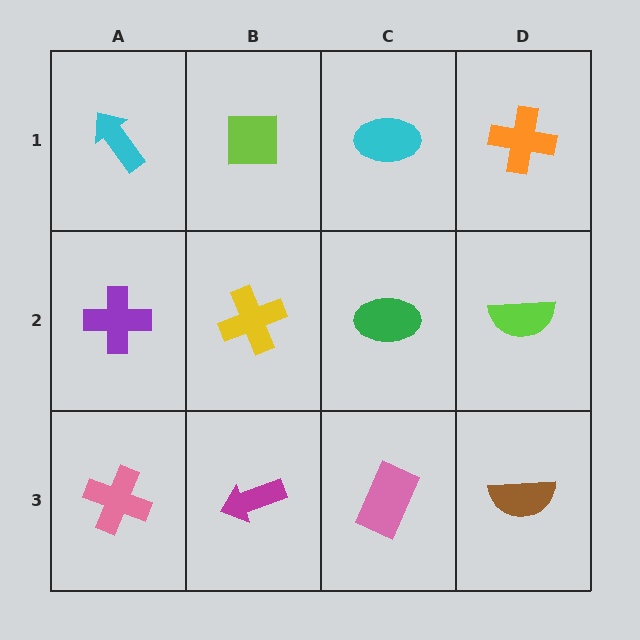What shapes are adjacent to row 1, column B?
A yellow cross (row 2, column B), a cyan arrow (row 1, column A), a cyan ellipse (row 1, column C).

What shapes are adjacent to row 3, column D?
A lime semicircle (row 2, column D), a pink rectangle (row 3, column C).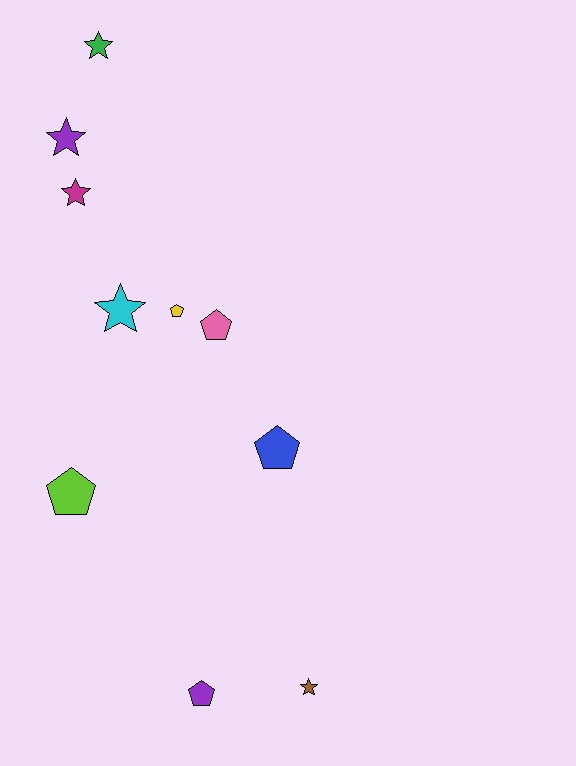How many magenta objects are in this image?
There is 1 magenta object.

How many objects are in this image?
There are 10 objects.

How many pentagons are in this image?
There are 5 pentagons.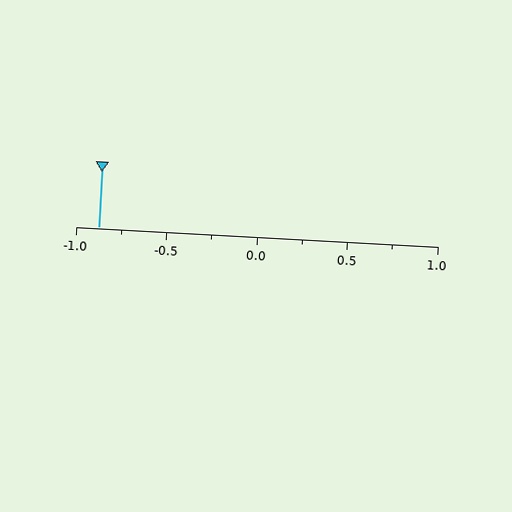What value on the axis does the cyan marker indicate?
The marker indicates approximately -0.88.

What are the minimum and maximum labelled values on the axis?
The axis runs from -1.0 to 1.0.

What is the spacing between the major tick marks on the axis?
The major ticks are spaced 0.5 apart.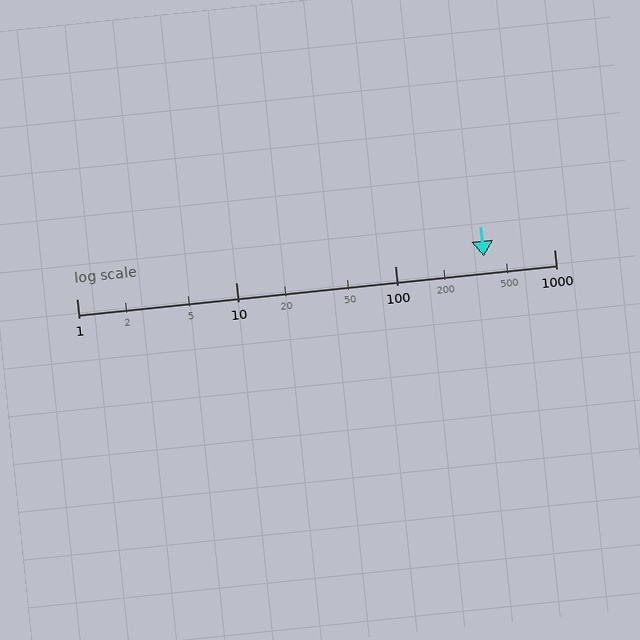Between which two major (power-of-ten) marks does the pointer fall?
The pointer is between 100 and 1000.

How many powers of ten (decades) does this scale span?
The scale spans 3 decades, from 1 to 1000.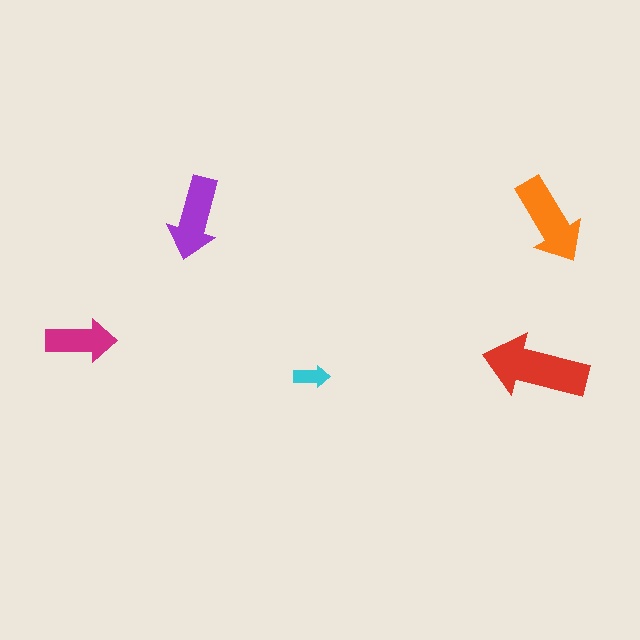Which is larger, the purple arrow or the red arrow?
The red one.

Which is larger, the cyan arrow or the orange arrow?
The orange one.